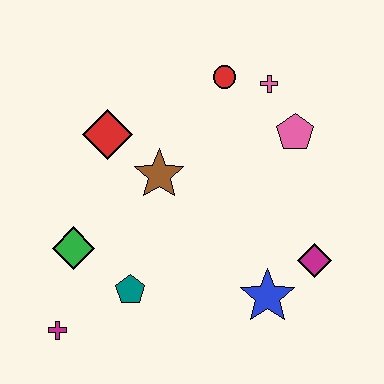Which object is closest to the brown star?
The red diamond is closest to the brown star.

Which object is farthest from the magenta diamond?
The magenta cross is farthest from the magenta diamond.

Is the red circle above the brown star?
Yes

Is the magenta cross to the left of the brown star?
Yes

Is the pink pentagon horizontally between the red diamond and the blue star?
No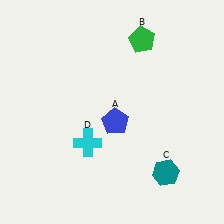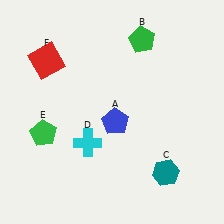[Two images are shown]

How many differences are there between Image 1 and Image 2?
There are 2 differences between the two images.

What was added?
A green pentagon (E), a red square (F) were added in Image 2.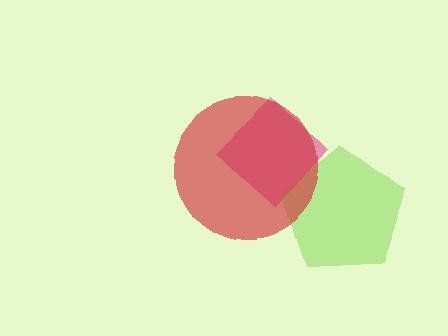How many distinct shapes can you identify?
There are 3 distinct shapes: a pink diamond, a lime pentagon, a red circle.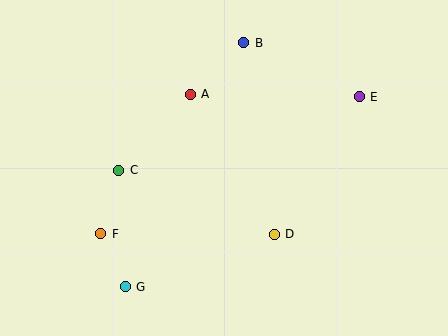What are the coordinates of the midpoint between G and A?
The midpoint between G and A is at (158, 191).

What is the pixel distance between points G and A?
The distance between G and A is 204 pixels.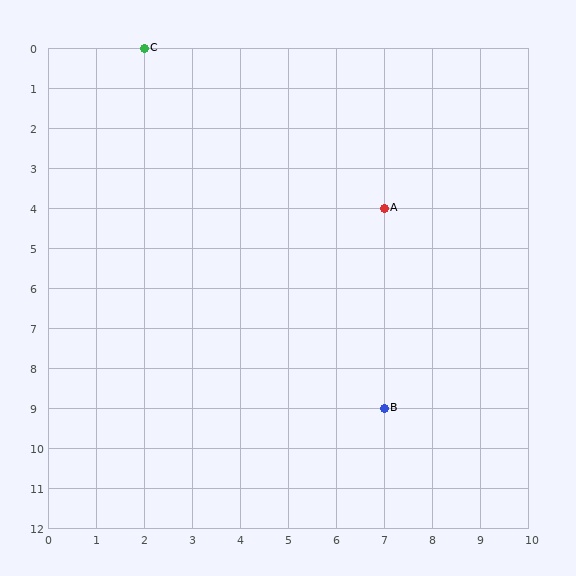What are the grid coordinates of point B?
Point B is at grid coordinates (7, 9).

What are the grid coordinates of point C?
Point C is at grid coordinates (2, 0).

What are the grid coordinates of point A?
Point A is at grid coordinates (7, 4).